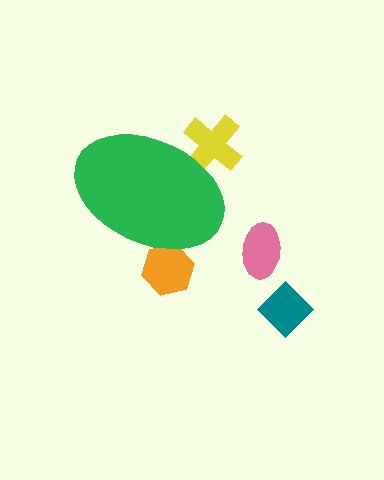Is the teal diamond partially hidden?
No, the teal diamond is fully visible.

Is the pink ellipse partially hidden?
No, the pink ellipse is fully visible.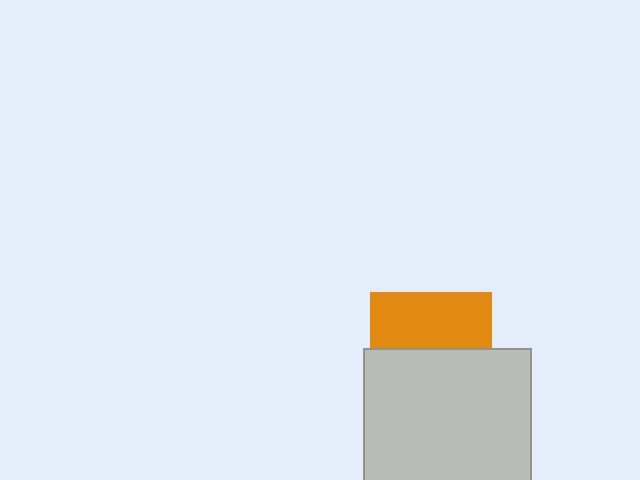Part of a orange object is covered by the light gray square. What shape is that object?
It is a square.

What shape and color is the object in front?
The object in front is a light gray square.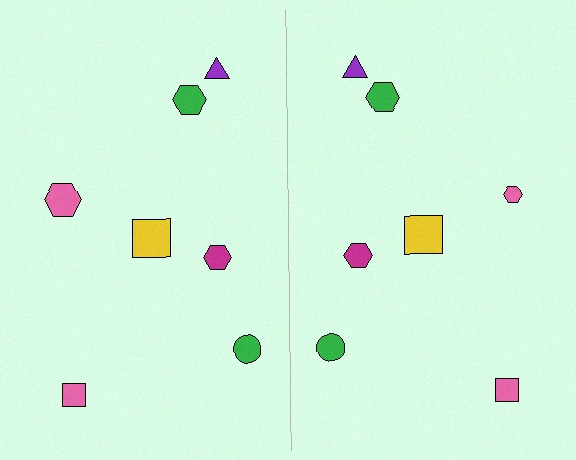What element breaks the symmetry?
The pink hexagon on the right side has a different size than its mirror counterpart.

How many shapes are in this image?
There are 14 shapes in this image.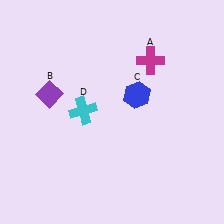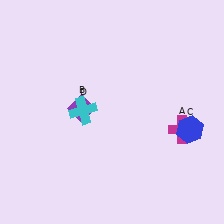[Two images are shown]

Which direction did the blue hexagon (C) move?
The blue hexagon (C) moved right.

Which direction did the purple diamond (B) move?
The purple diamond (B) moved right.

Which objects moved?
The objects that moved are: the magenta cross (A), the purple diamond (B), the blue hexagon (C).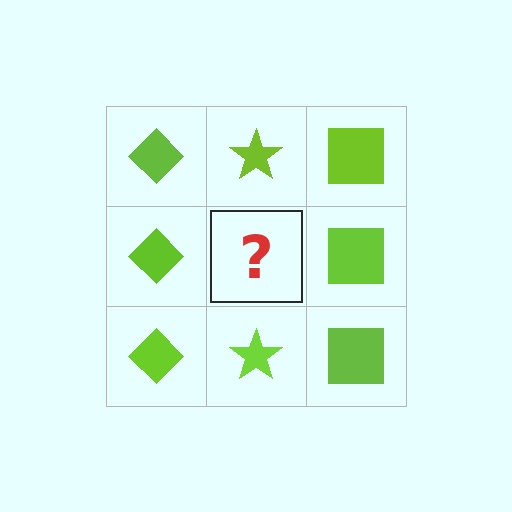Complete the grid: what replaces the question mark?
The question mark should be replaced with a lime star.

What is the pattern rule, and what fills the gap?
The rule is that each column has a consistent shape. The gap should be filled with a lime star.